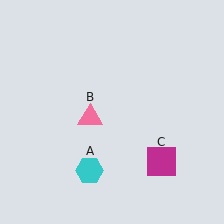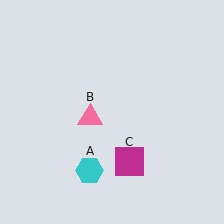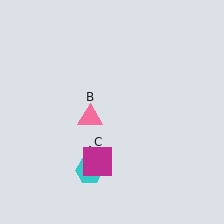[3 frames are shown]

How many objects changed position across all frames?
1 object changed position: magenta square (object C).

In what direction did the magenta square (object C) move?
The magenta square (object C) moved left.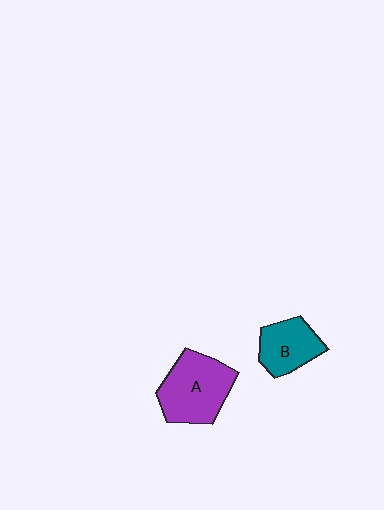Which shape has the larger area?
Shape A (purple).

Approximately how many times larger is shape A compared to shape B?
Approximately 1.5 times.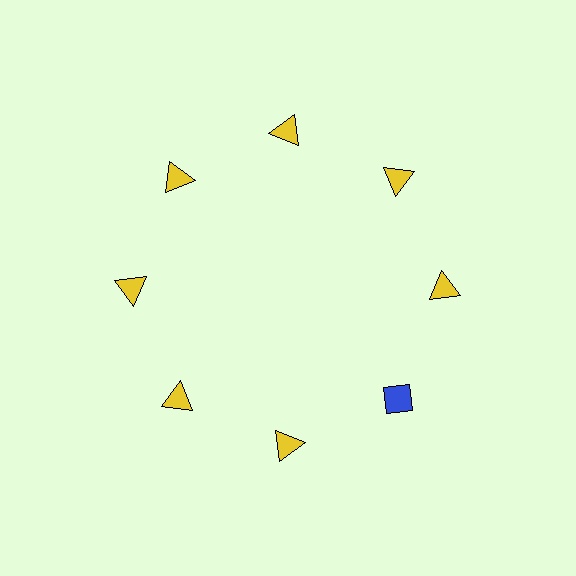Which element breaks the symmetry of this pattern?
The blue diamond at roughly the 4 o'clock position breaks the symmetry. All other shapes are yellow triangles.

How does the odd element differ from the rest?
It differs in both color (blue instead of yellow) and shape (diamond instead of triangle).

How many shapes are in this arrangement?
There are 8 shapes arranged in a ring pattern.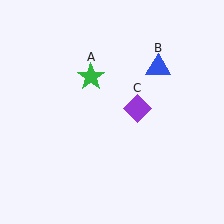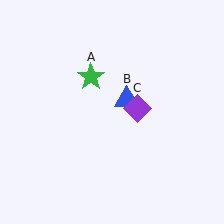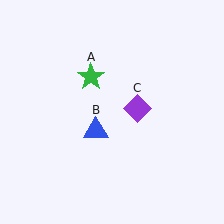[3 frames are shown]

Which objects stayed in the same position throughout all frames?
Green star (object A) and purple diamond (object C) remained stationary.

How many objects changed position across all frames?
1 object changed position: blue triangle (object B).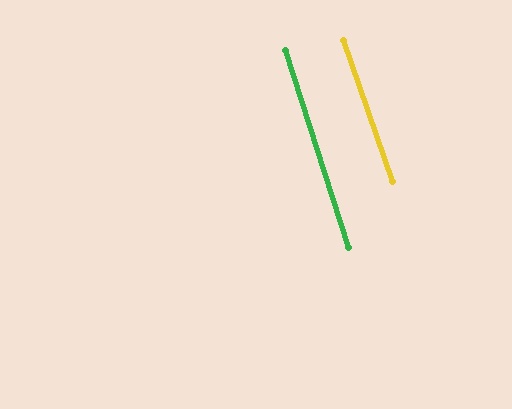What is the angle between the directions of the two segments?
Approximately 2 degrees.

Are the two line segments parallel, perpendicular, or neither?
Parallel — their directions differ by only 1.7°.